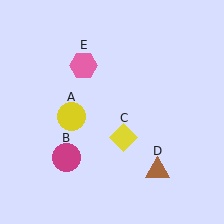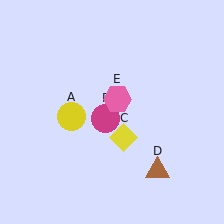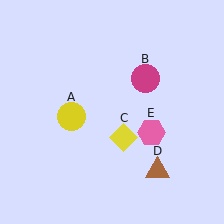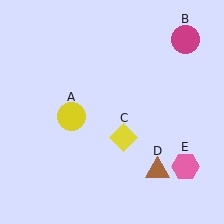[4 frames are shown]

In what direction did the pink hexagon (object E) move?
The pink hexagon (object E) moved down and to the right.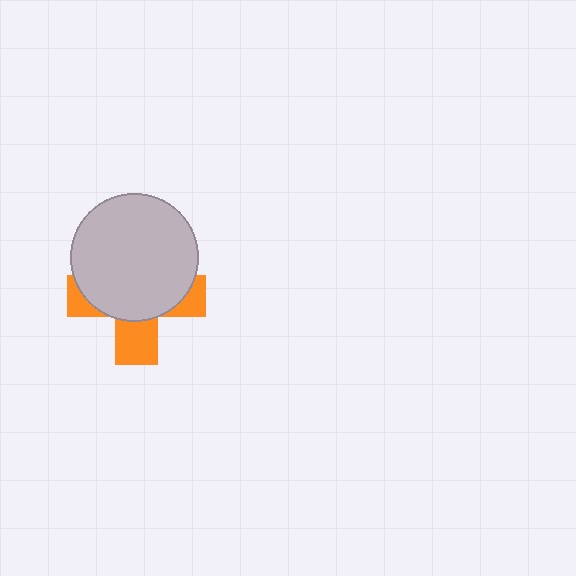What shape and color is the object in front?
The object in front is a light gray circle.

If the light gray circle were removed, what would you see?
You would see the complete orange cross.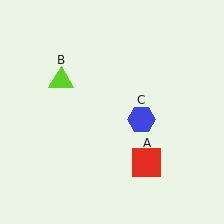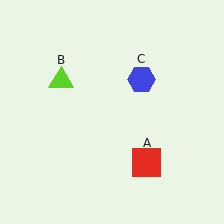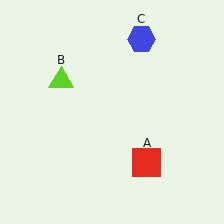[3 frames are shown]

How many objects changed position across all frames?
1 object changed position: blue hexagon (object C).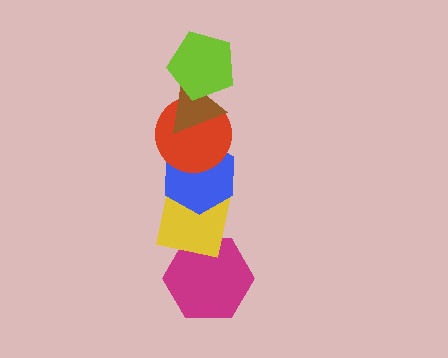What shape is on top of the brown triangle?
The lime pentagon is on top of the brown triangle.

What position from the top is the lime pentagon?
The lime pentagon is 1st from the top.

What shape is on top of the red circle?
The brown triangle is on top of the red circle.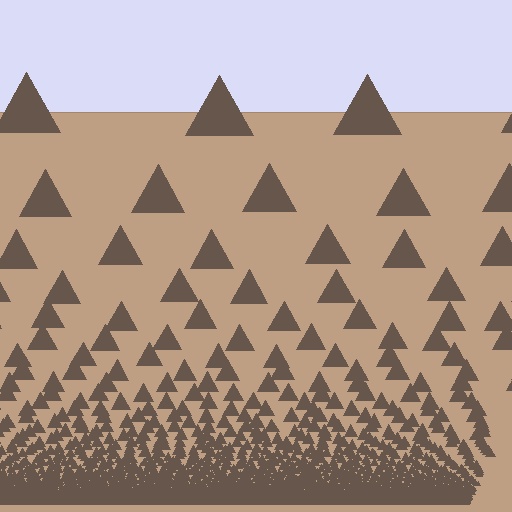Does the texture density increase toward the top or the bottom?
Density increases toward the bottom.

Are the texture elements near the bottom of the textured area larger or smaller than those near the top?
Smaller. The gradient is inverted — elements near the bottom are smaller and denser.